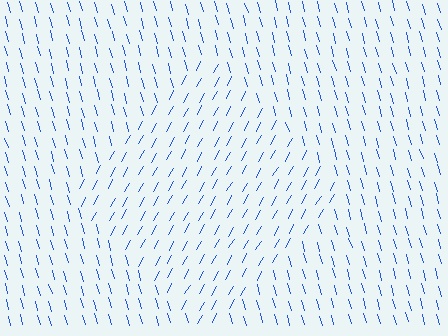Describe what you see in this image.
The image is filled with small blue line segments. A diamond region in the image has lines oriented differently from the surrounding lines, creating a visible texture boundary.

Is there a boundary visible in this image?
Yes, there is a texture boundary formed by a change in line orientation.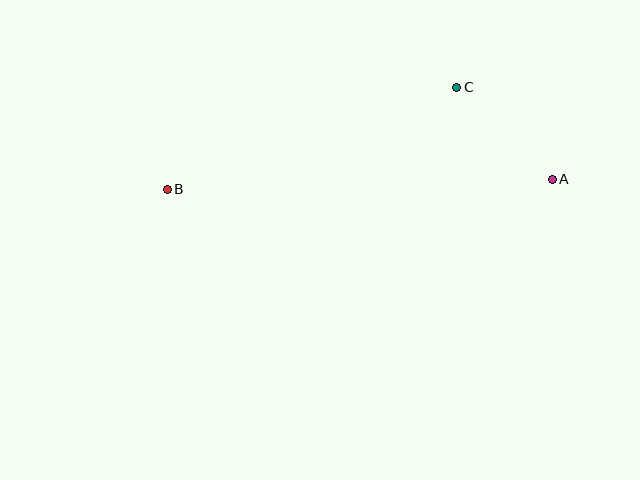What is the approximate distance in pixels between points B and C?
The distance between B and C is approximately 307 pixels.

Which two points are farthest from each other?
Points A and B are farthest from each other.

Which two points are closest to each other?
Points A and C are closest to each other.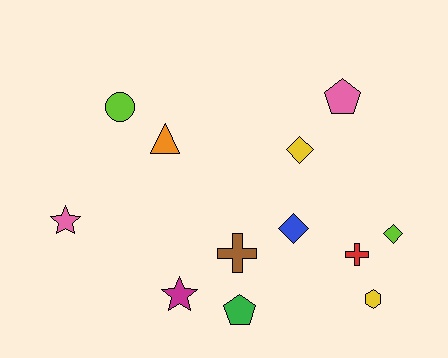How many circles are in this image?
There is 1 circle.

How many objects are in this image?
There are 12 objects.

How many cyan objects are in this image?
There are no cyan objects.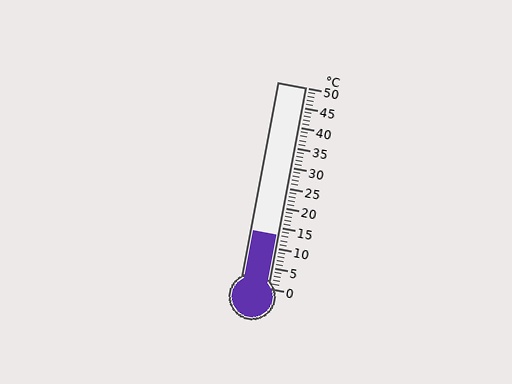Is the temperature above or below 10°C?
The temperature is above 10°C.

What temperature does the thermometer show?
The thermometer shows approximately 13°C.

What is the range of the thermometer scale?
The thermometer scale ranges from 0°C to 50°C.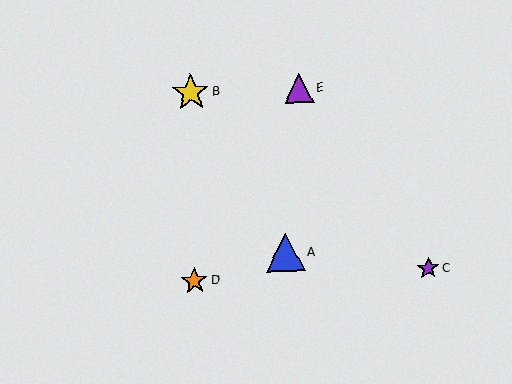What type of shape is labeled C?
Shape C is a purple star.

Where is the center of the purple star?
The center of the purple star is at (428, 268).